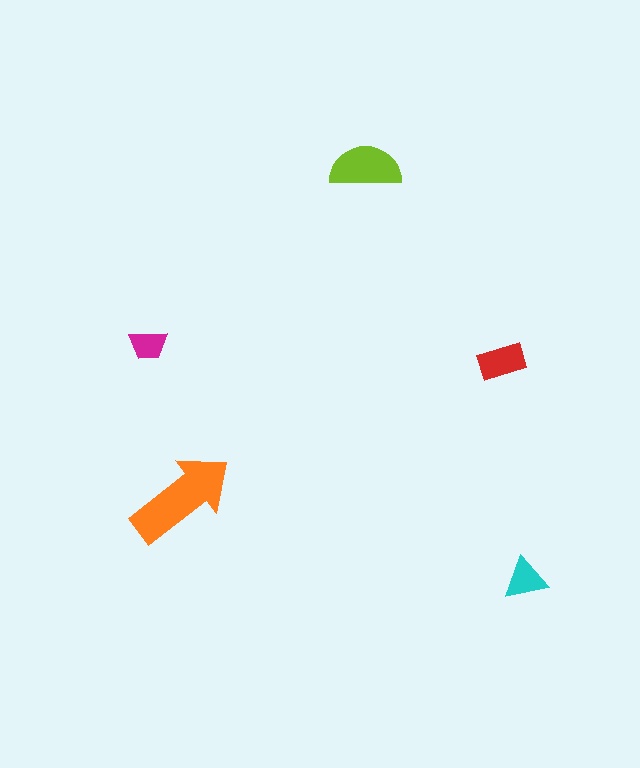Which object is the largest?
The orange arrow.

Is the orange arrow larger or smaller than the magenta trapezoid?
Larger.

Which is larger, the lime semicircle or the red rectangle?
The lime semicircle.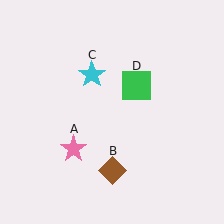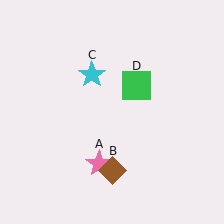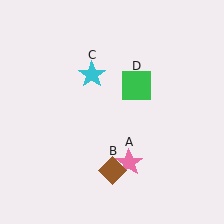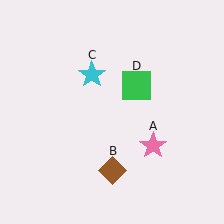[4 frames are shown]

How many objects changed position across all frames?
1 object changed position: pink star (object A).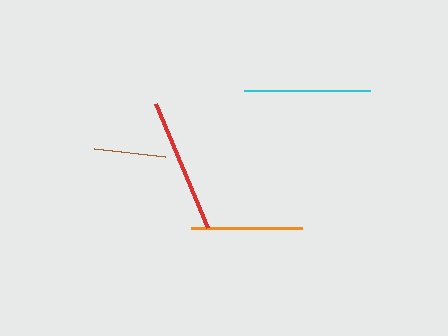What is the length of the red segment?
The red segment is approximately 134 pixels long.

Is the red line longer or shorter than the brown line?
The red line is longer than the brown line.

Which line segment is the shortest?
The brown line is the shortest at approximately 71 pixels.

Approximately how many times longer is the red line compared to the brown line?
The red line is approximately 1.9 times the length of the brown line.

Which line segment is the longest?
The red line is the longest at approximately 134 pixels.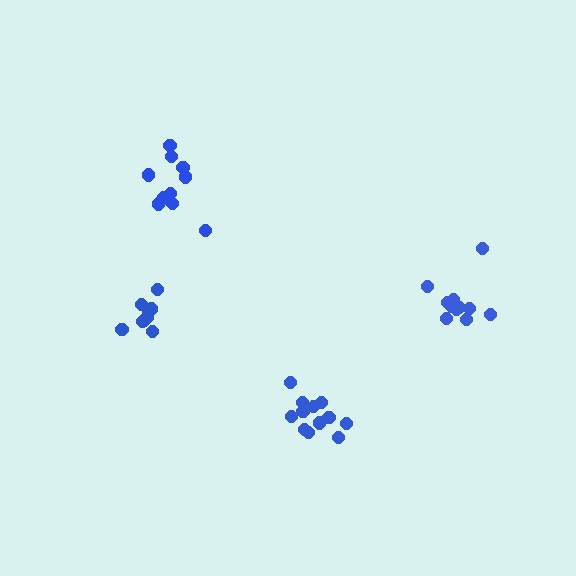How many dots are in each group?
Group 1: 9 dots, Group 2: 12 dots, Group 3: 11 dots, Group 4: 11 dots (43 total).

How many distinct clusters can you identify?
There are 4 distinct clusters.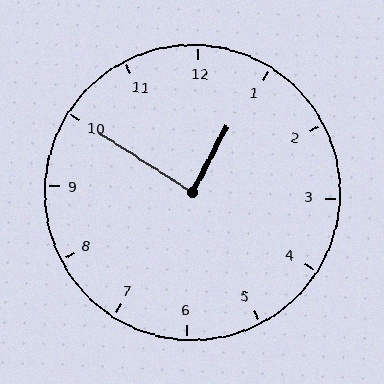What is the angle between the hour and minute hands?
Approximately 85 degrees.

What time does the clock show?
12:50.